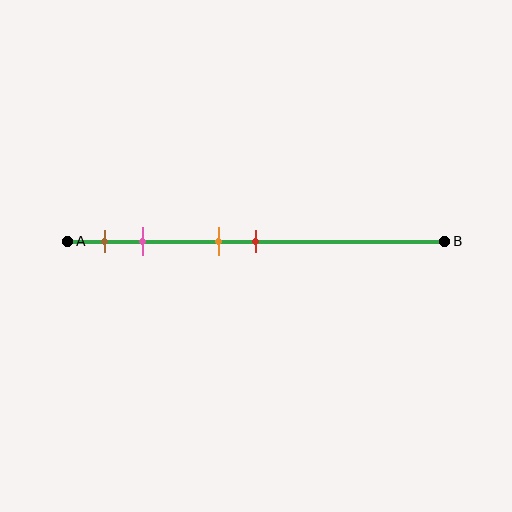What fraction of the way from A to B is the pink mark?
The pink mark is approximately 20% (0.2) of the way from A to B.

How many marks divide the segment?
There are 4 marks dividing the segment.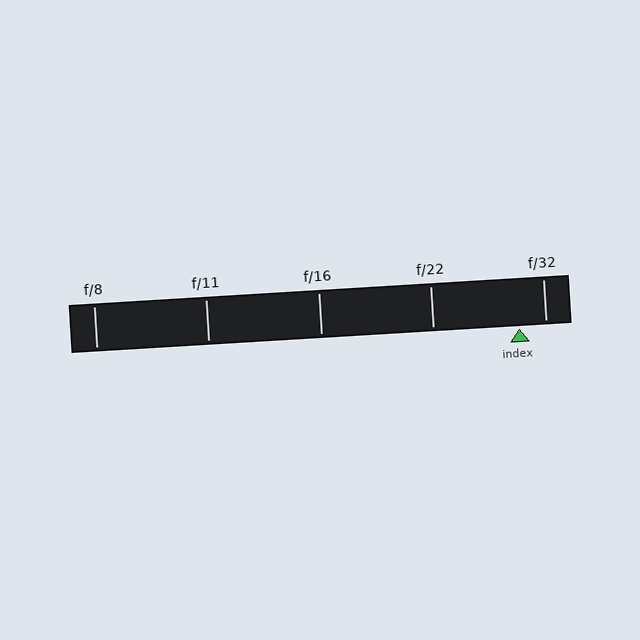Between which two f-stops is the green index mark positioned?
The index mark is between f/22 and f/32.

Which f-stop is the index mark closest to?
The index mark is closest to f/32.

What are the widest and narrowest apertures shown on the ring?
The widest aperture shown is f/8 and the narrowest is f/32.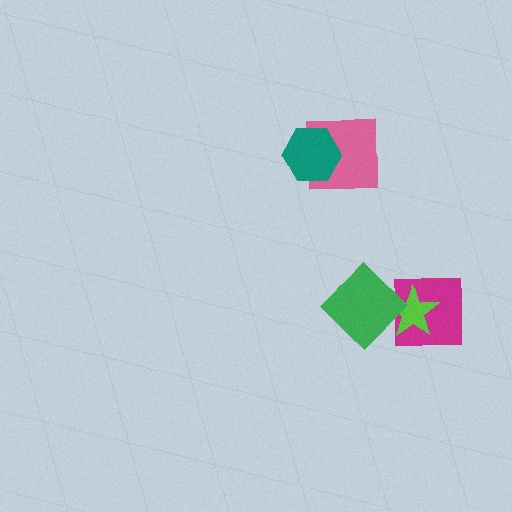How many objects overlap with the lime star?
2 objects overlap with the lime star.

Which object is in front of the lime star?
The green diamond is in front of the lime star.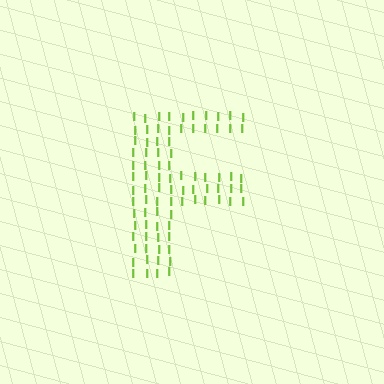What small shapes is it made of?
It is made of small letter I's.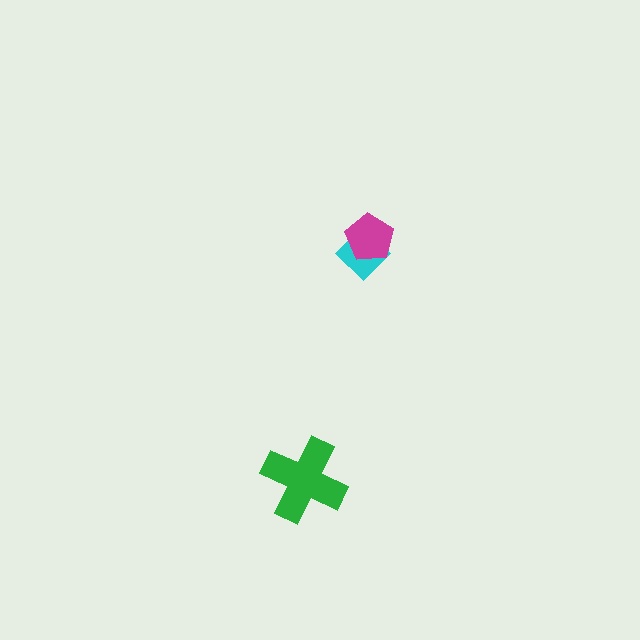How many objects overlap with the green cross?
0 objects overlap with the green cross.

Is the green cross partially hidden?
No, no other shape covers it.